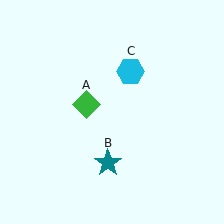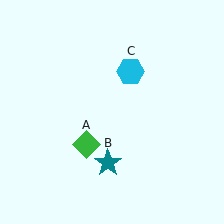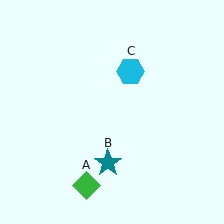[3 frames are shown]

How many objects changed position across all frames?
1 object changed position: green diamond (object A).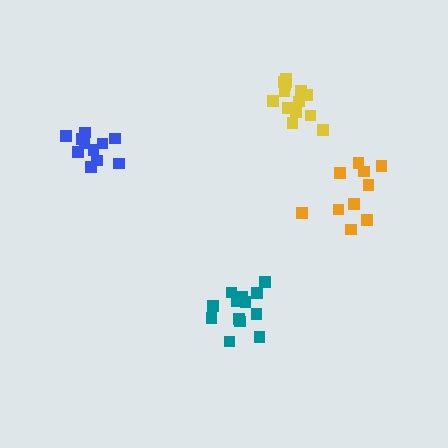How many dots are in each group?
Group 1: 10 dots, Group 2: 11 dots, Group 3: 13 dots, Group 4: 14 dots (48 total).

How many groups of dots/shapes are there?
There are 4 groups.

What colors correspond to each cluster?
The clusters are colored: orange, blue, teal, yellow.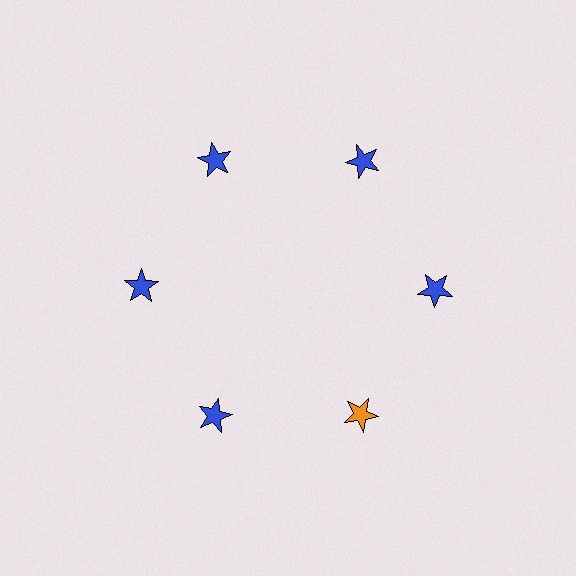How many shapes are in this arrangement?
There are 6 shapes arranged in a ring pattern.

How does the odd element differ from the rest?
It has a different color: orange instead of blue.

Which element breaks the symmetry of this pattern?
The orange star at roughly the 5 o'clock position breaks the symmetry. All other shapes are blue stars.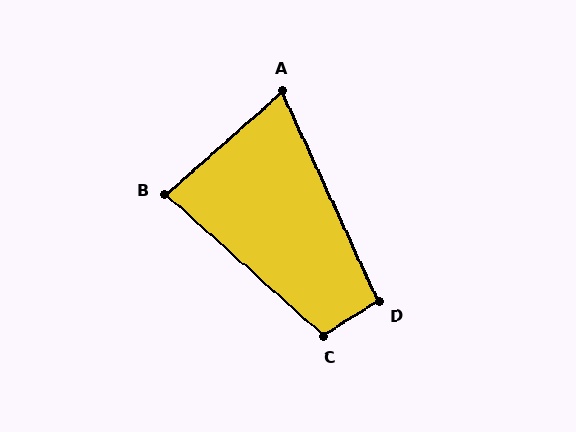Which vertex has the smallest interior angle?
A, at approximately 73 degrees.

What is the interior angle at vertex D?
Approximately 97 degrees (obtuse).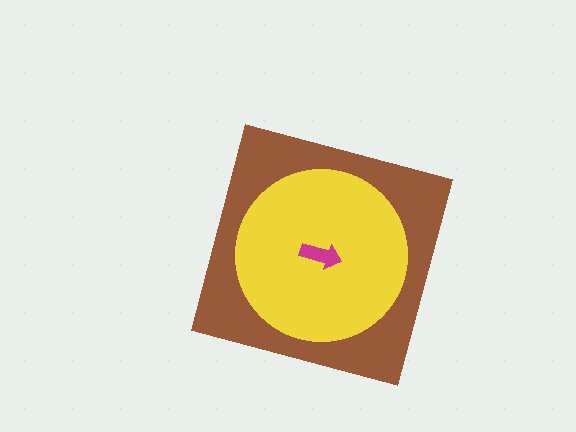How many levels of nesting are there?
3.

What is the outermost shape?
The brown square.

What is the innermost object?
The magenta arrow.